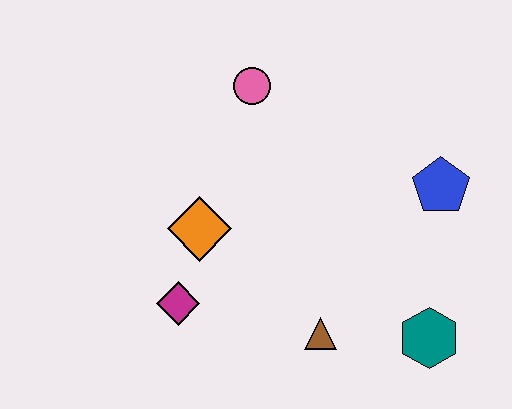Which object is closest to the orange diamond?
The magenta diamond is closest to the orange diamond.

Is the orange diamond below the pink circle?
Yes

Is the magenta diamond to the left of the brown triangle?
Yes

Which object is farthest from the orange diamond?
The teal hexagon is farthest from the orange diamond.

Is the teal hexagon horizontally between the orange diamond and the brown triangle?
No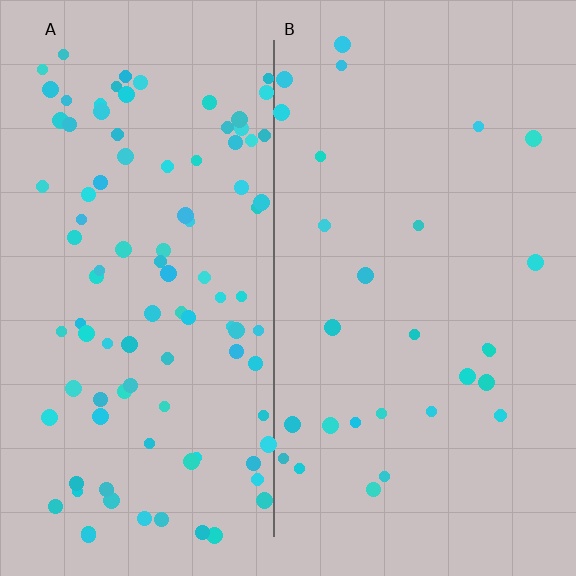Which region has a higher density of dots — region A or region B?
A (the left).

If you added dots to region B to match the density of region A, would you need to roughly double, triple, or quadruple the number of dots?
Approximately triple.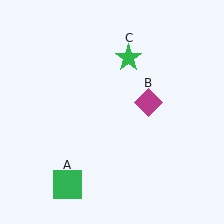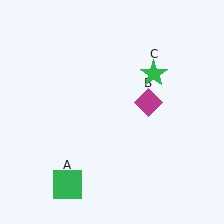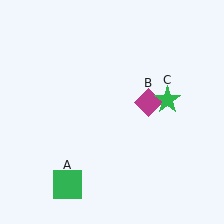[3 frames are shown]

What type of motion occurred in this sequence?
The green star (object C) rotated clockwise around the center of the scene.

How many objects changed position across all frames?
1 object changed position: green star (object C).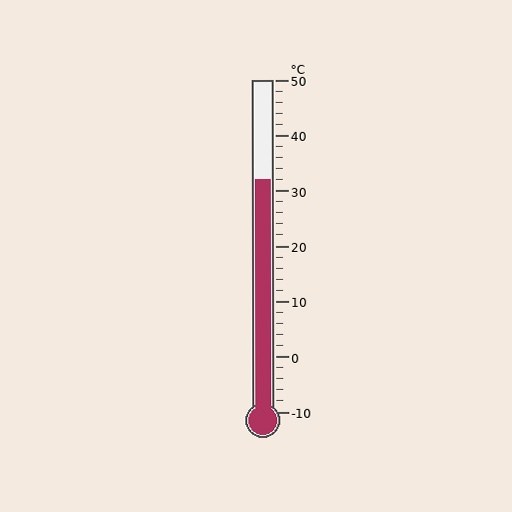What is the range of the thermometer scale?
The thermometer scale ranges from -10°C to 50°C.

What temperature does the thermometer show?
The thermometer shows approximately 32°C.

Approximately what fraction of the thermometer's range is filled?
The thermometer is filled to approximately 70% of its range.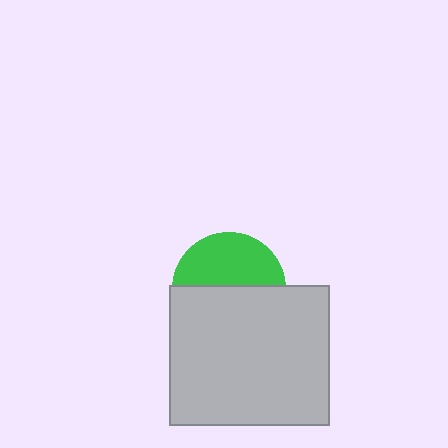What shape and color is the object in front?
The object in front is a light gray rectangle.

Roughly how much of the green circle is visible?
About half of it is visible (roughly 46%).